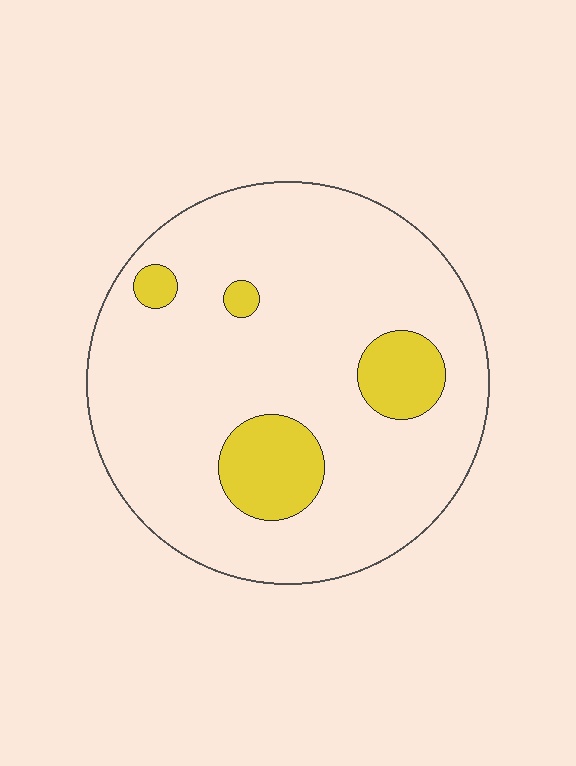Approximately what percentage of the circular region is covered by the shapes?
Approximately 15%.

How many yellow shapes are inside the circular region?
4.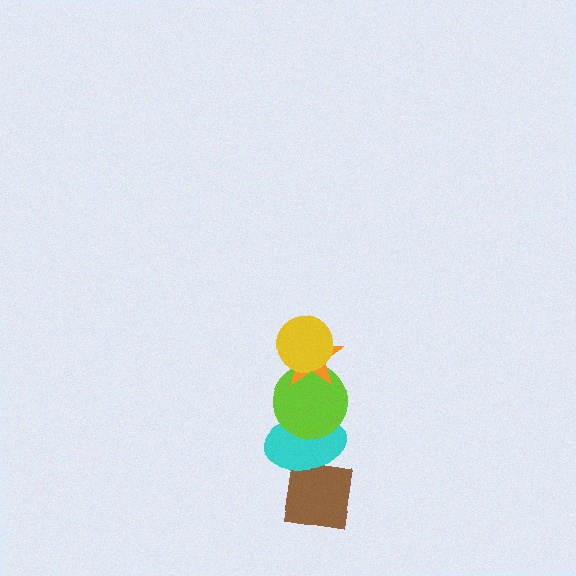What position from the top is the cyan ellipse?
The cyan ellipse is 4th from the top.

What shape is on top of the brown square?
The cyan ellipse is on top of the brown square.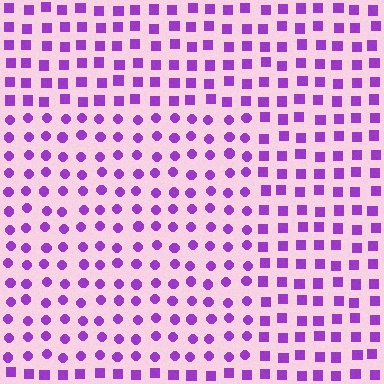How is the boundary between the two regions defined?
The boundary is defined by a change in element shape: circles inside vs. squares outside. All elements share the same color and spacing.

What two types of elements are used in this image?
The image uses circles inside the rectangle region and squares outside it.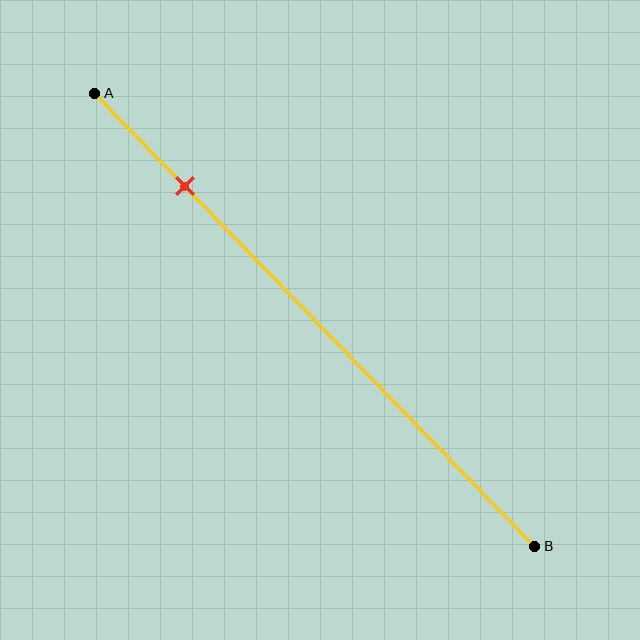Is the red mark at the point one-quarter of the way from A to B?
No, the mark is at about 20% from A, not at the 25% one-quarter point.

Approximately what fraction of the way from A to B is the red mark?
The red mark is approximately 20% of the way from A to B.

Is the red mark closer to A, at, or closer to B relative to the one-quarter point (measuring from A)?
The red mark is closer to point A than the one-quarter point of segment AB.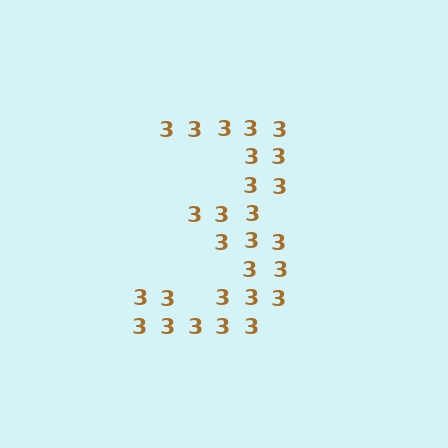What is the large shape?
The large shape is the digit 3.